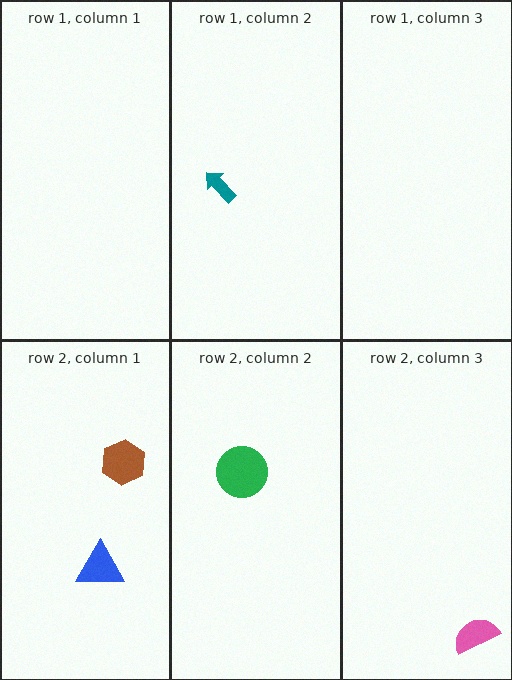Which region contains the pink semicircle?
The row 2, column 3 region.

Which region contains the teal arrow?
The row 1, column 2 region.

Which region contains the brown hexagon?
The row 2, column 1 region.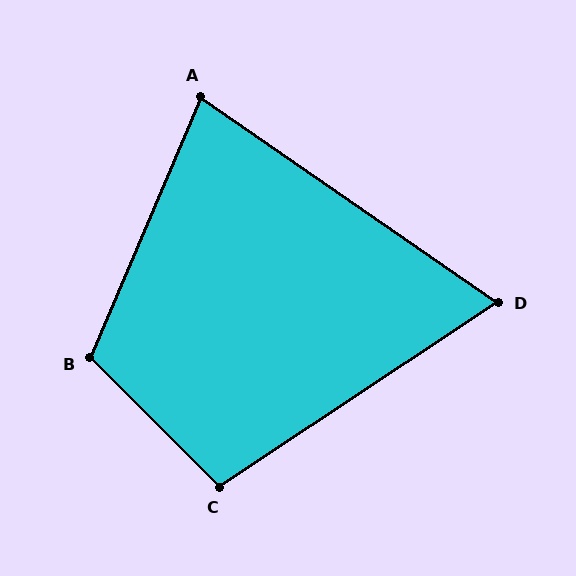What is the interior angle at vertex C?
Approximately 102 degrees (obtuse).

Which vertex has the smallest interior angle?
D, at approximately 68 degrees.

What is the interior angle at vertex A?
Approximately 78 degrees (acute).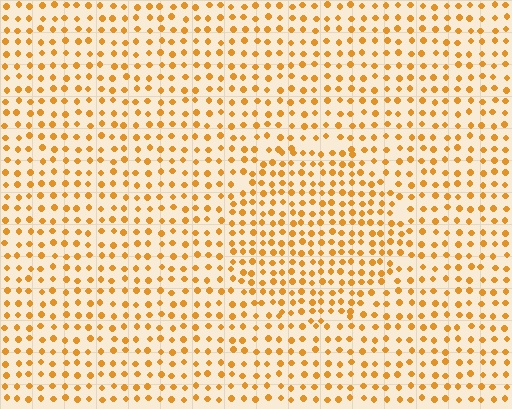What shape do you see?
I see a circle.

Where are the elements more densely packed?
The elements are more densely packed inside the circle boundary.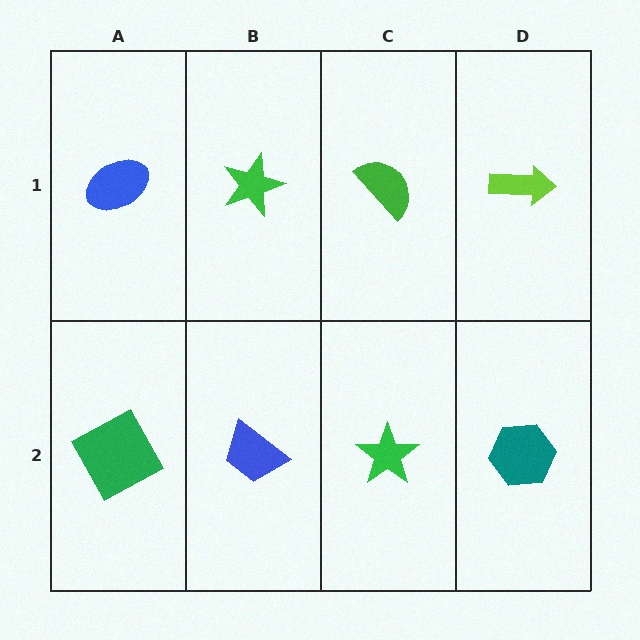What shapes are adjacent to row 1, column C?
A green star (row 2, column C), a green star (row 1, column B), a lime arrow (row 1, column D).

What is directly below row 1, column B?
A blue trapezoid.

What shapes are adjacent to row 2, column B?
A green star (row 1, column B), a green square (row 2, column A), a green star (row 2, column C).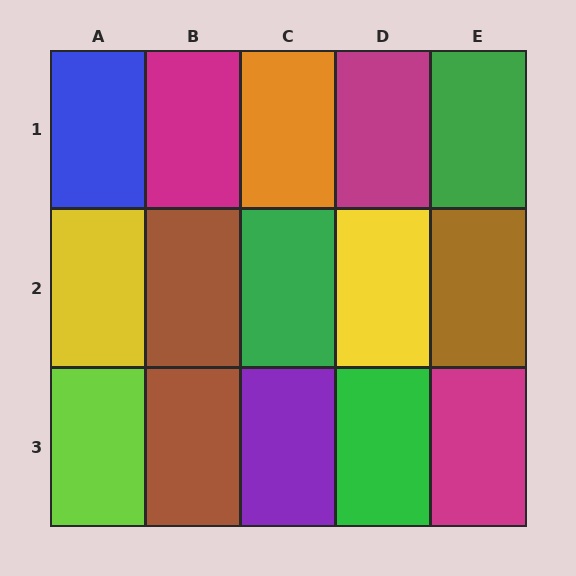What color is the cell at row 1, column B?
Magenta.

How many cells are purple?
1 cell is purple.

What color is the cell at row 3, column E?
Magenta.